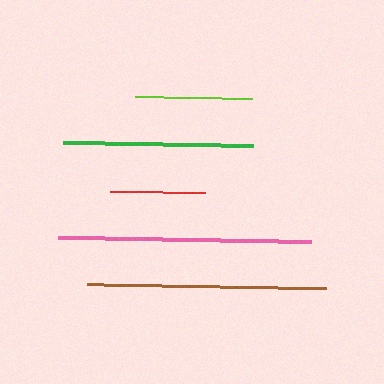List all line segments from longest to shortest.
From longest to shortest: pink, brown, green, lime, red.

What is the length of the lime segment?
The lime segment is approximately 118 pixels long.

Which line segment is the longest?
The pink line is the longest at approximately 253 pixels.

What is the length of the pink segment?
The pink segment is approximately 253 pixels long.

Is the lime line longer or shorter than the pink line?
The pink line is longer than the lime line.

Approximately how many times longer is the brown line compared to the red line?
The brown line is approximately 2.5 times the length of the red line.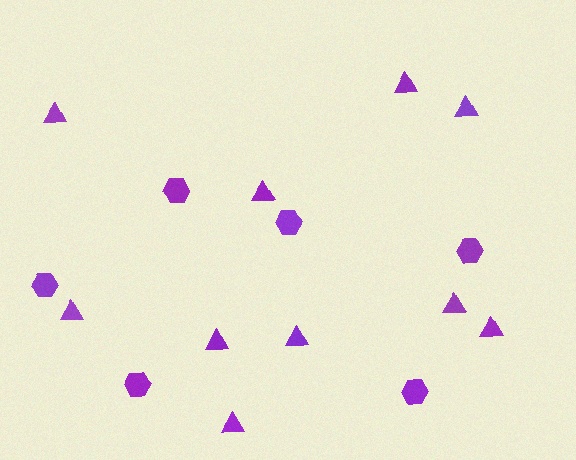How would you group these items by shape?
There are 2 groups: one group of triangles (10) and one group of hexagons (6).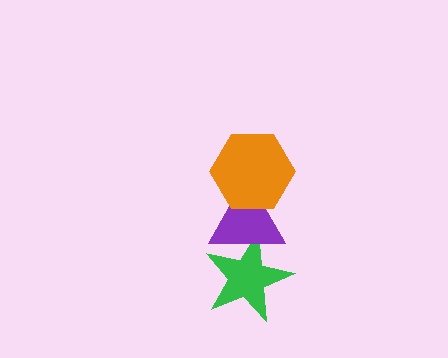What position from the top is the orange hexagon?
The orange hexagon is 1st from the top.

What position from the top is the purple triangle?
The purple triangle is 2nd from the top.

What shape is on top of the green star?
The purple triangle is on top of the green star.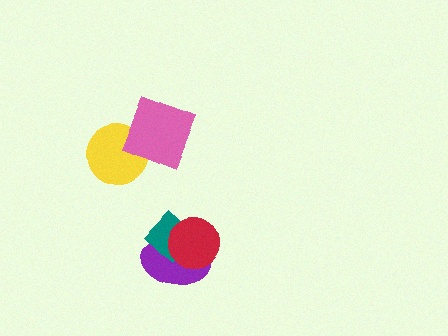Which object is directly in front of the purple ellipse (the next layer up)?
The teal diamond is directly in front of the purple ellipse.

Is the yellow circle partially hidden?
Yes, it is partially covered by another shape.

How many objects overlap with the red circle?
2 objects overlap with the red circle.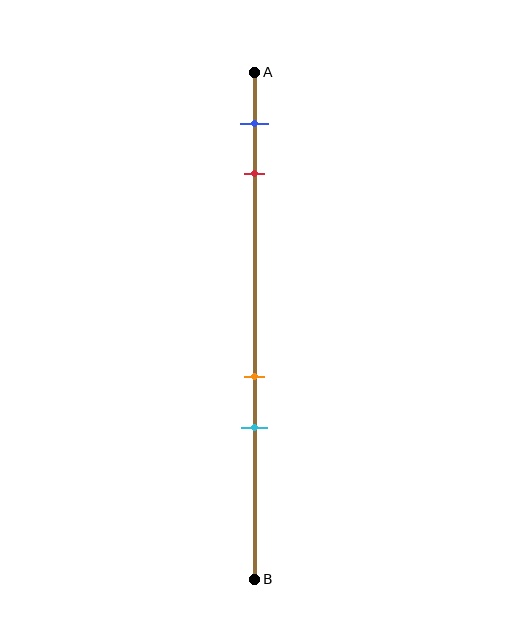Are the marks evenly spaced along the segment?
No, the marks are not evenly spaced.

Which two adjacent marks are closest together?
The orange and cyan marks are the closest adjacent pair.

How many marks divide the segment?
There are 4 marks dividing the segment.